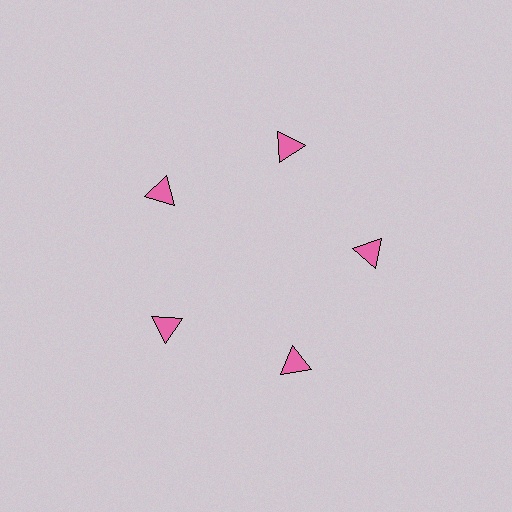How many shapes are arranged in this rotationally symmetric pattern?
There are 5 shapes, arranged in 5 groups of 1.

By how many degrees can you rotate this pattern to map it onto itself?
The pattern maps onto itself every 72 degrees of rotation.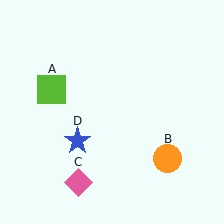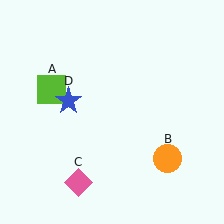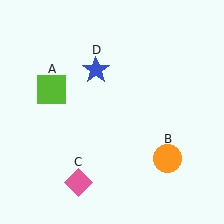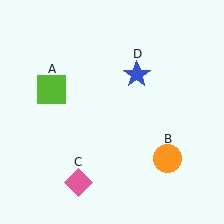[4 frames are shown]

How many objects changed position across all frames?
1 object changed position: blue star (object D).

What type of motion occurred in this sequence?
The blue star (object D) rotated clockwise around the center of the scene.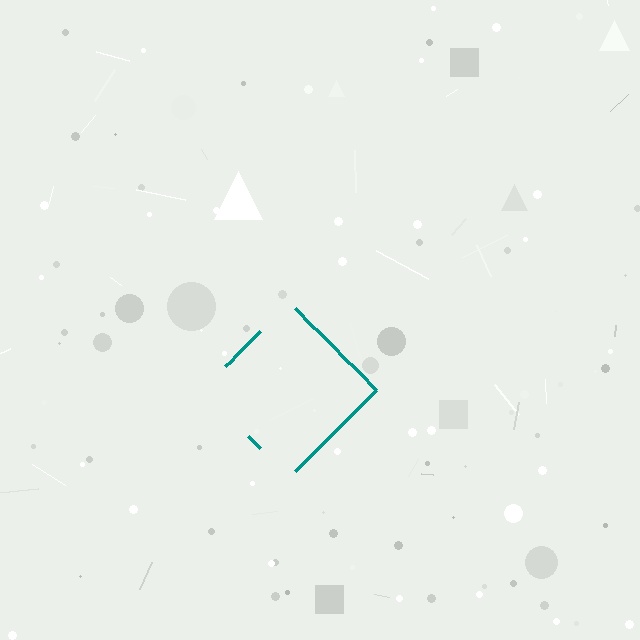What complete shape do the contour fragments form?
The contour fragments form a diamond.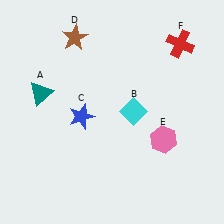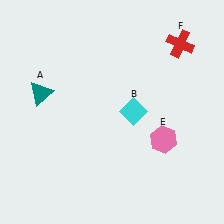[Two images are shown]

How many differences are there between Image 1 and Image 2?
There are 2 differences between the two images.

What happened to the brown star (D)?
The brown star (D) was removed in Image 2. It was in the top-left area of Image 1.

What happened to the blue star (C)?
The blue star (C) was removed in Image 2. It was in the bottom-left area of Image 1.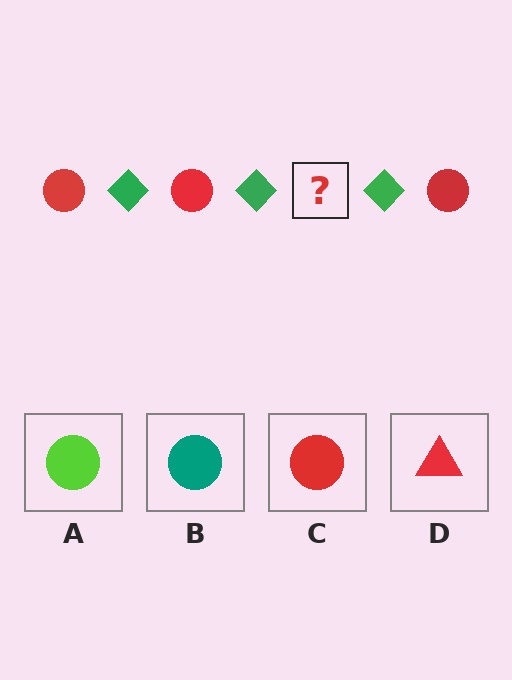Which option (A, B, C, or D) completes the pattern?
C.